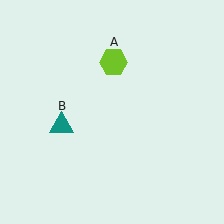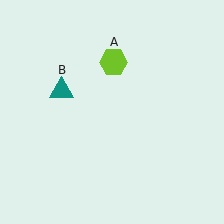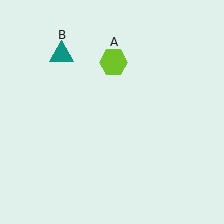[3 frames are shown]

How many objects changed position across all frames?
1 object changed position: teal triangle (object B).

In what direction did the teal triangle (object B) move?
The teal triangle (object B) moved up.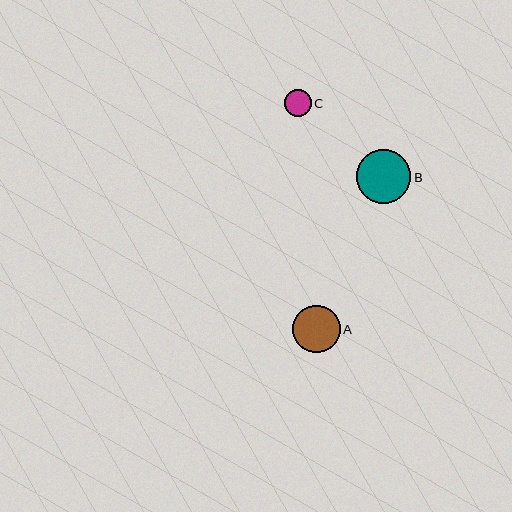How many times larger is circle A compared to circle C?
Circle A is approximately 1.8 times the size of circle C.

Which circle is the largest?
Circle B is the largest with a size of approximately 54 pixels.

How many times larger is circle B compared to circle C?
Circle B is approximately 2.0 times the size of circle C.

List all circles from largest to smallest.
From largest to smallest: B, A, C.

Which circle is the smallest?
Circle C is the smallest with a size of approximately 27 pixels.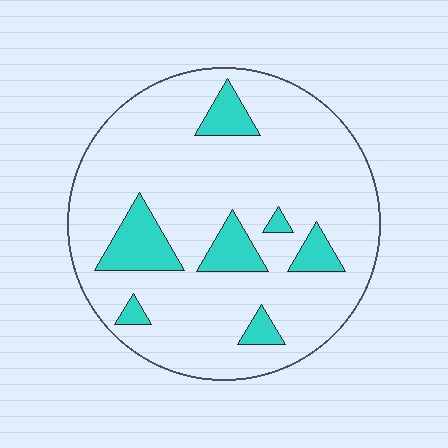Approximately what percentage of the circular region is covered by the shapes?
Approximately 15%.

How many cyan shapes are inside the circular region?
7.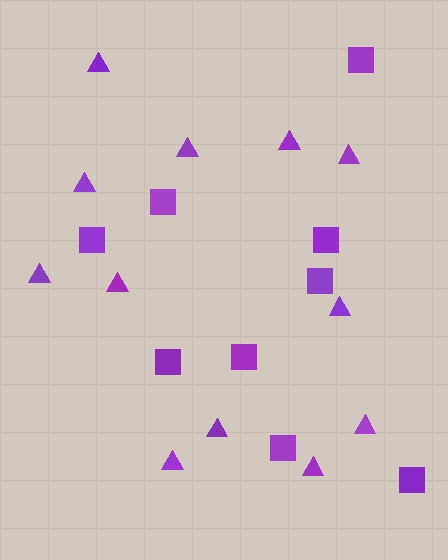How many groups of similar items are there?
There are 2 groups: one group of squares (9) and one group of triangles (12).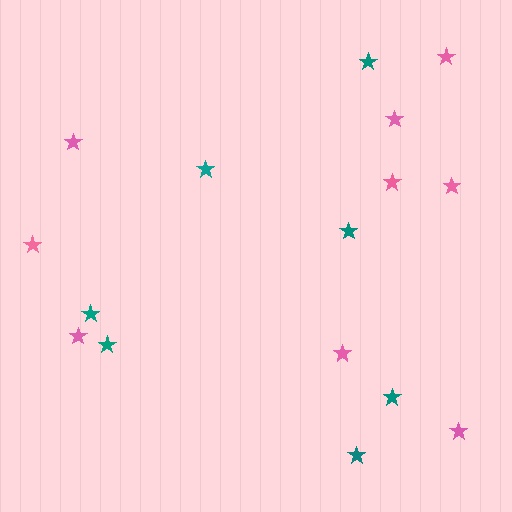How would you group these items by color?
There are 2 groups: one group of pink stars (9) and one group of teal stars (7).